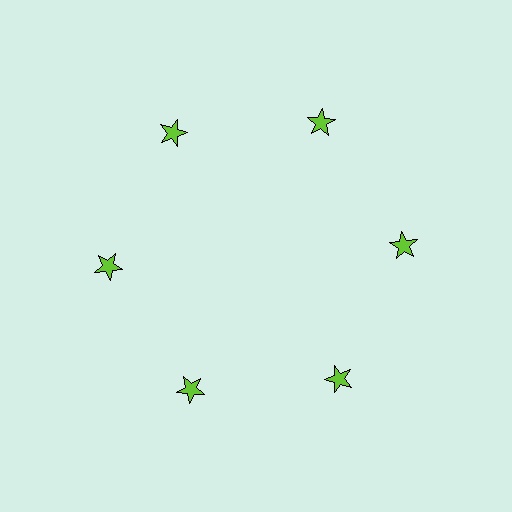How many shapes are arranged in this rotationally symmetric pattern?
There are 6 shapes, arranged in 6 groups of 1.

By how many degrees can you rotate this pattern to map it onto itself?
The pattern maps onto itself every 60 degrees of rotation.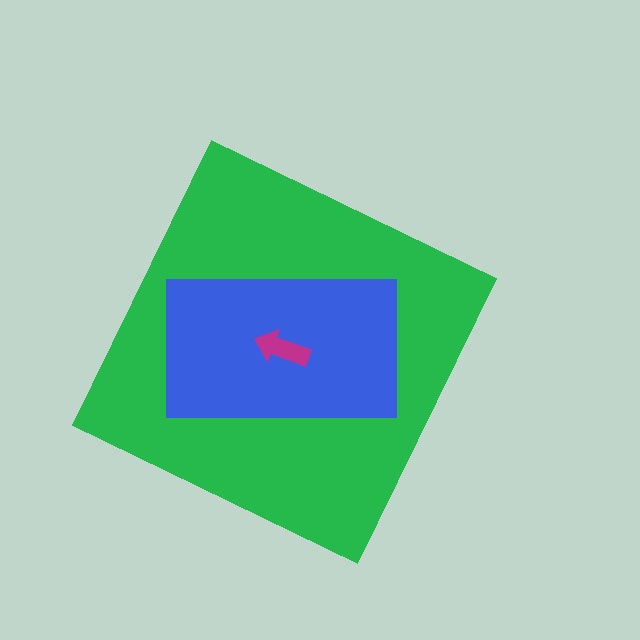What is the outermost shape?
The green diamond.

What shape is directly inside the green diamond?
The blue rectangle.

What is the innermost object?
The magenta arrow.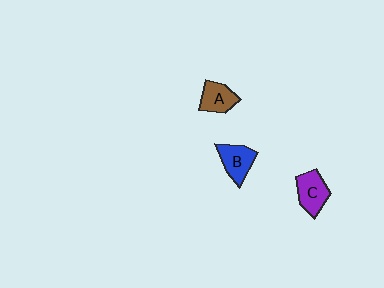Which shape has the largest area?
Shape C (purple).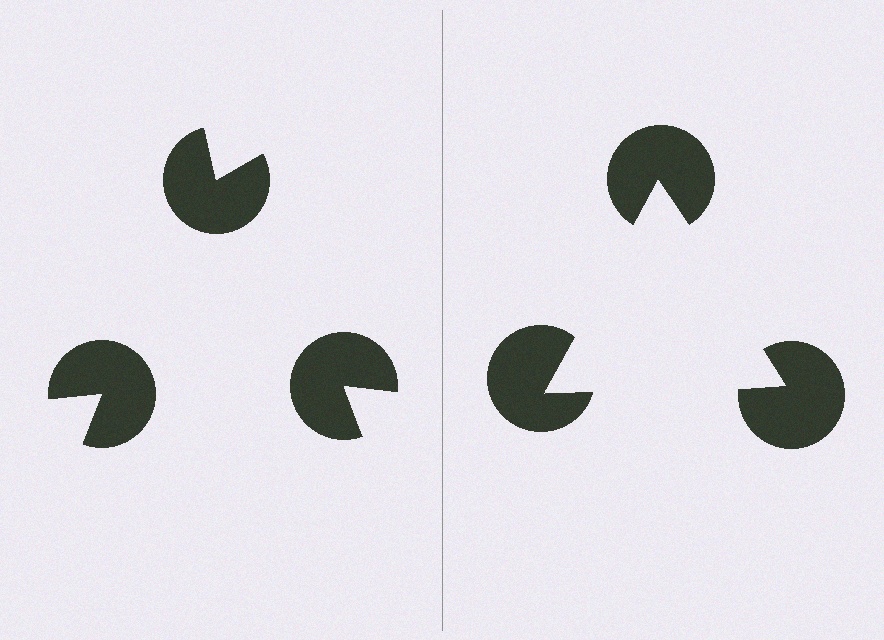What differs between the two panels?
The pac-man discs are positioned identically on both sides; only the wedge orientations differ. On the right they align to a triangle; on the left they are misaligned.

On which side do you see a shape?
An illusory triangle appears on the right side. On the left side the wedge cuts are rotated, so no coherent shape forms.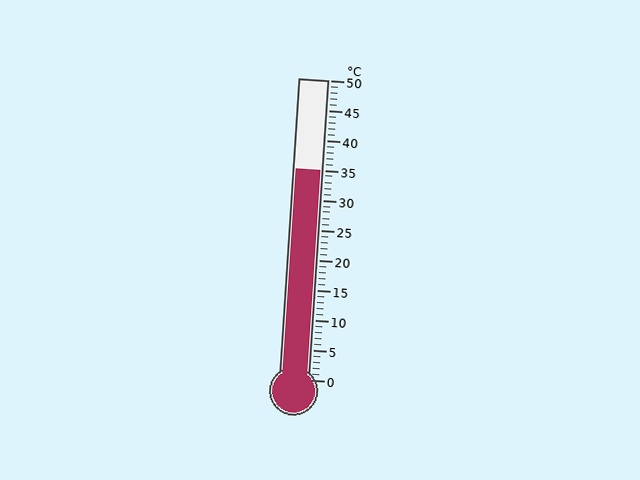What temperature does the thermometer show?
The thermometer shows approximately 35°C.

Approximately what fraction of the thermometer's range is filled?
The thermometer is filled to approximately 70% of its range.